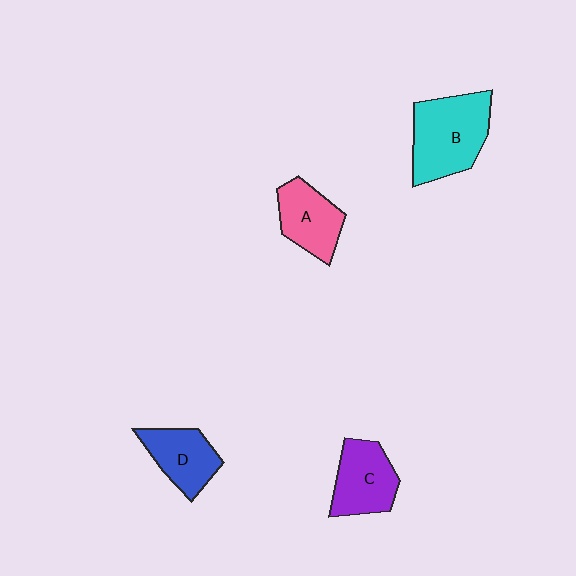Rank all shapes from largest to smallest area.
From largest to smallest: B (cyan), C (purple), A (pink), D (blue).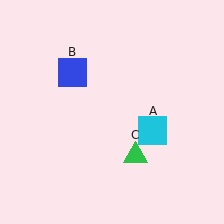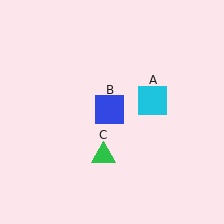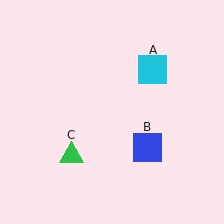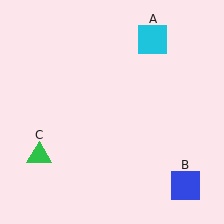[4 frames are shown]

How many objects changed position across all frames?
3 objects changed position: cyan square (object A), blue square (object B), green triangle (object C).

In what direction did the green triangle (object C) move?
The green triangle (object C) moved left.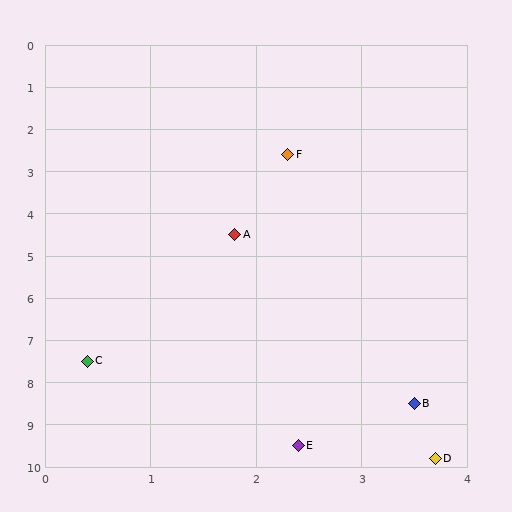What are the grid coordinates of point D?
Point D is at approximately (3.7, 9.8).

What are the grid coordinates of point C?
Point C is at approximately (0.4, 7.5).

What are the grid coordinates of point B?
Point B is at approximately (3.5, 8.5).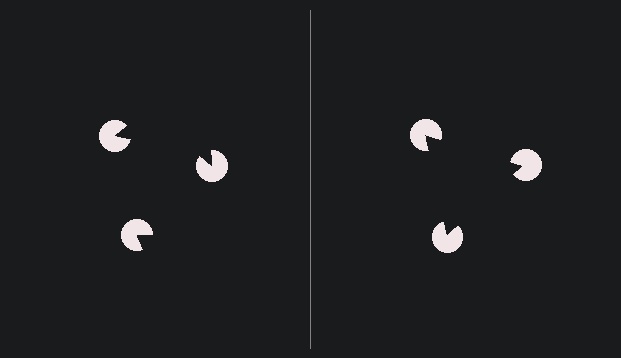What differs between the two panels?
The pac-man discs are positioned identically on both sides; only the wedge orientations differ. On the right they align to a triangle; on the left they are misaligned.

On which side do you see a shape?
An illusory triangle appears on the right side. On the left side the wedge cuts are rotated, so no coherent shape forms.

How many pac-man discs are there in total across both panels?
6 — 3 on each side.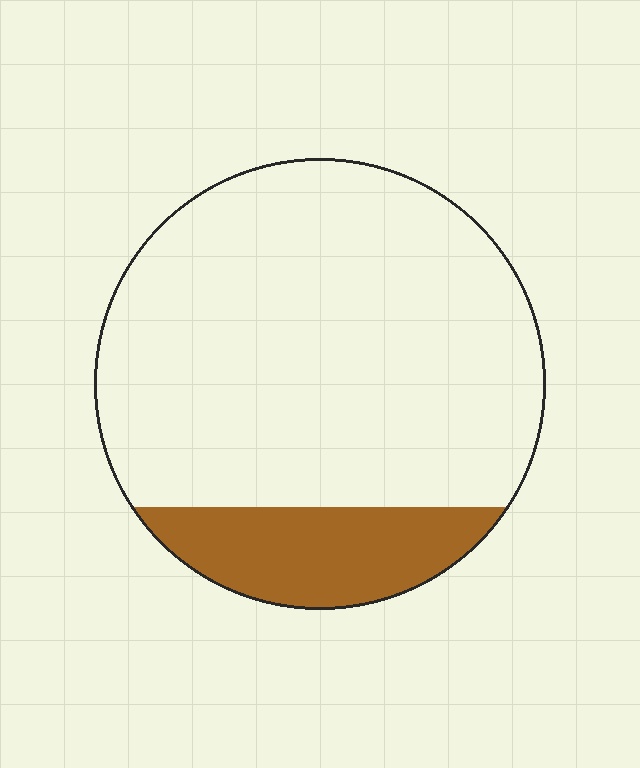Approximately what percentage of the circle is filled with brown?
Approximately 15%.